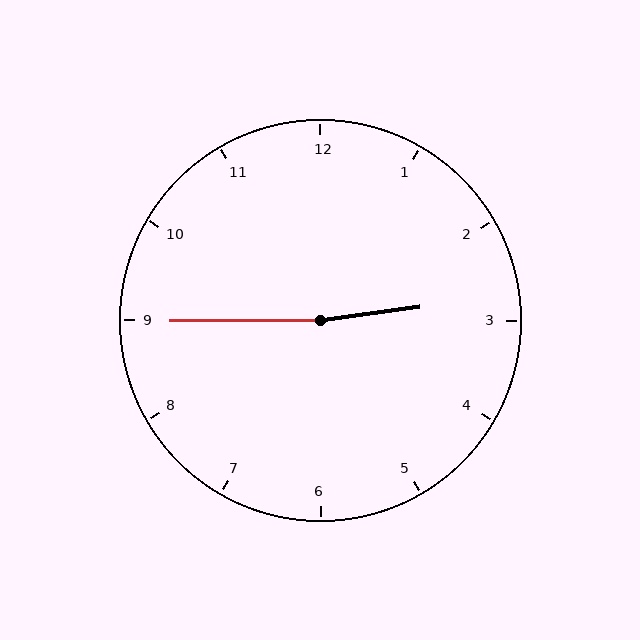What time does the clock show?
2:45.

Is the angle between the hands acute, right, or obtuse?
It is obtuse.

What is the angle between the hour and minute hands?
Approximately 172 degrees.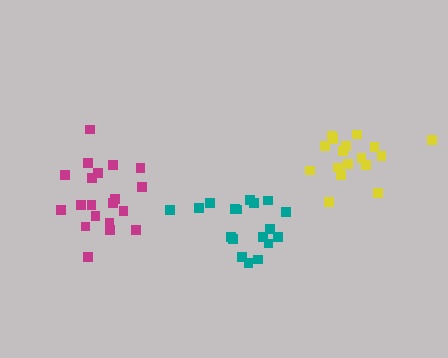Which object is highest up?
The yellow cluster is topmost.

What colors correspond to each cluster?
The clusters are colored: yellow, magenta, teal.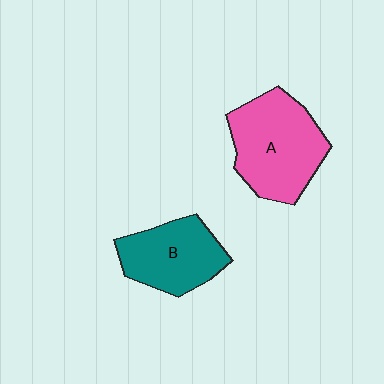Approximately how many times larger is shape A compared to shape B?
Approximately 1.3 times.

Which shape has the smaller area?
Shape B (teal).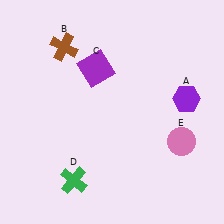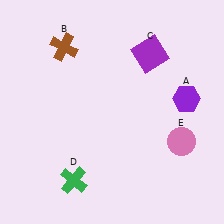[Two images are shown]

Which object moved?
The purple square (C) moved right.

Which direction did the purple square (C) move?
The purple square (C) moved right.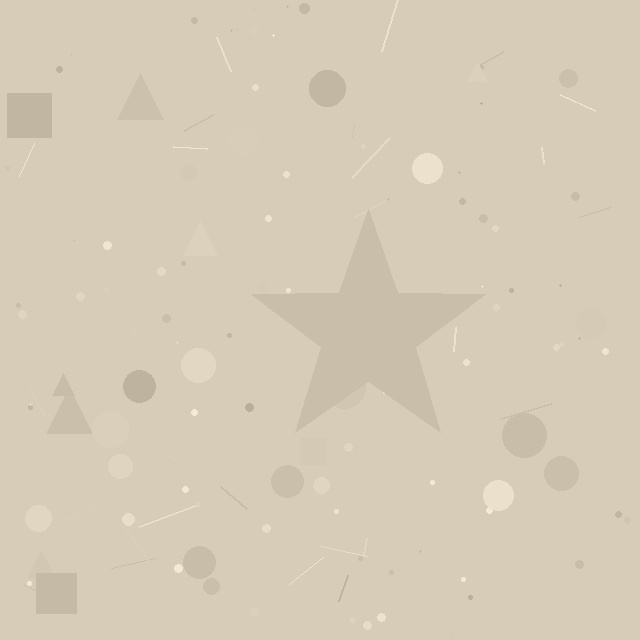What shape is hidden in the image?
A star is hidden in the image.